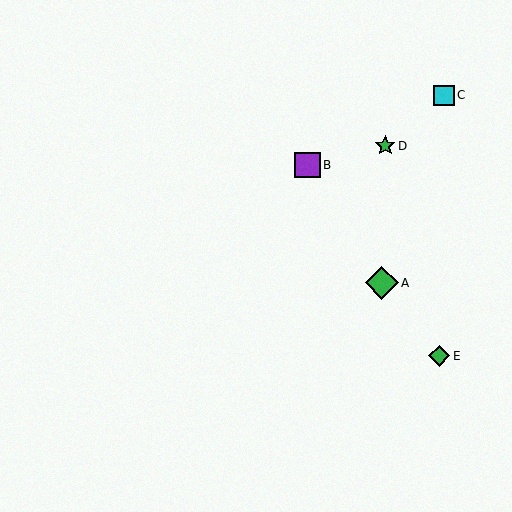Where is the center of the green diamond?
The center of the green diamond is at (382, 283).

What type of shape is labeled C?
Shape C is a cyan square.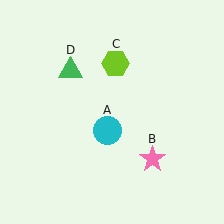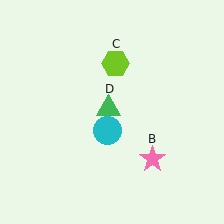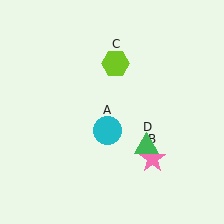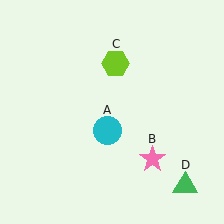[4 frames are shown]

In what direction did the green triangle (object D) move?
The green triangle (object D) moved down and to the right.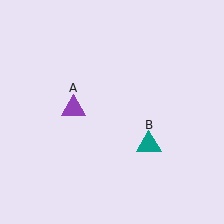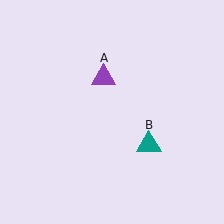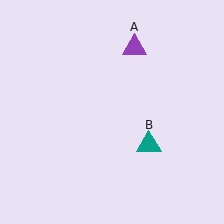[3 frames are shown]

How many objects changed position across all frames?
1 object changed position: purple triangle (object A).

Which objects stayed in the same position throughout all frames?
Teal triangle (object B) remained stationary.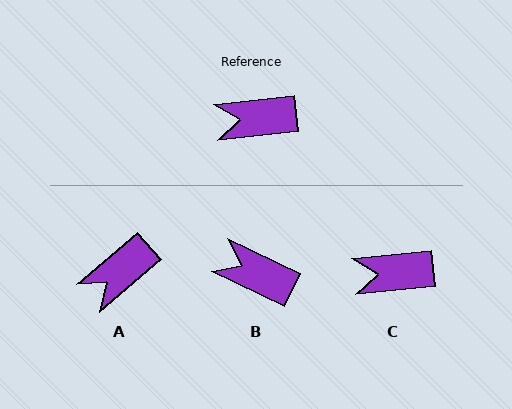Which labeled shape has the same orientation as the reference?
C.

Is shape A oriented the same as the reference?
No, it is off by about 34 degrees.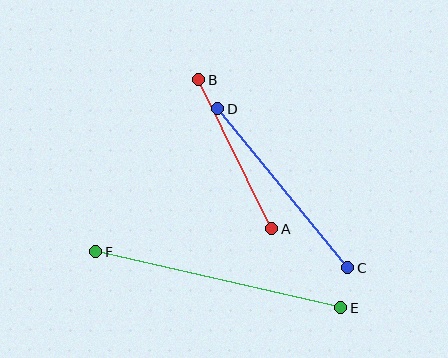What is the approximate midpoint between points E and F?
The midpoint is at approximately (218, 280) pixels.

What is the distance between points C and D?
The distance is approximately 205 pixels.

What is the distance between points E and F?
The distance is approximately 251 pixels.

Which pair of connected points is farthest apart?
Points E and F are farthest apart.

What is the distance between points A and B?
The distance is approximately 166 pixels.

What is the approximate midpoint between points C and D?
The midpoint is at approximately (283, 189) pixels.